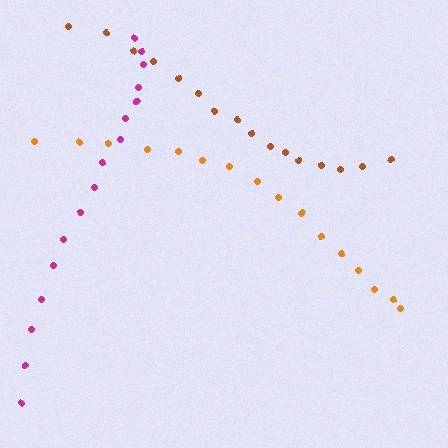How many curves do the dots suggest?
There are 3 distinct paths.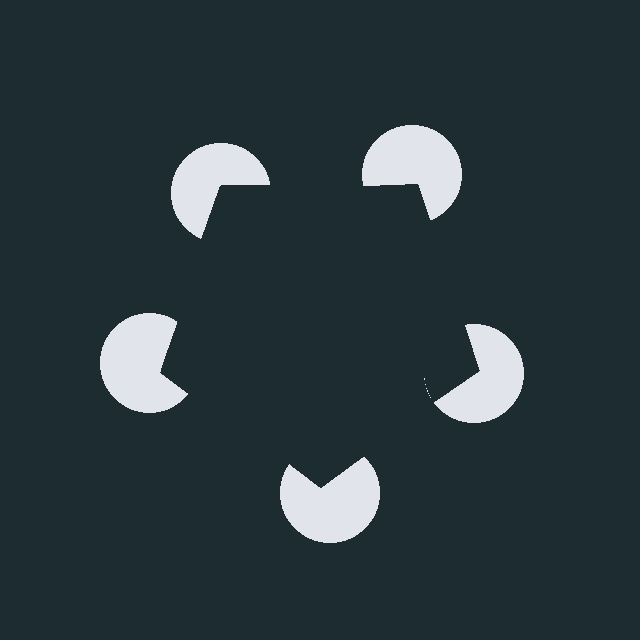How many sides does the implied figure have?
5 sides.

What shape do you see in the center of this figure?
An illusory pentagon — its edges are inferred from the aligned wedge cuts in the pac-man discs, not physically drawn.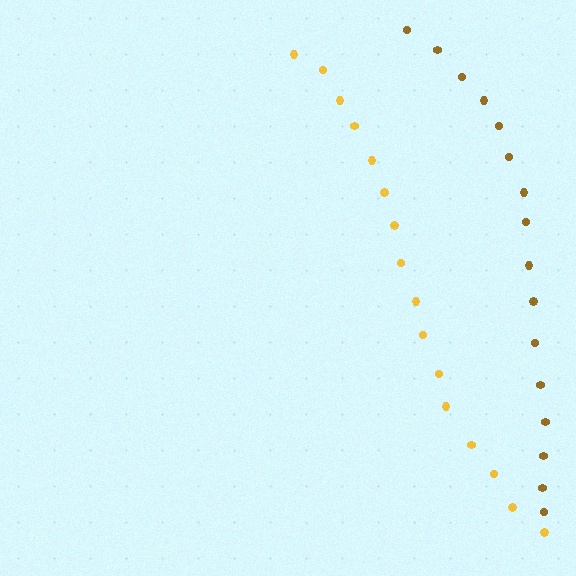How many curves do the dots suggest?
There are 2 distinct paths.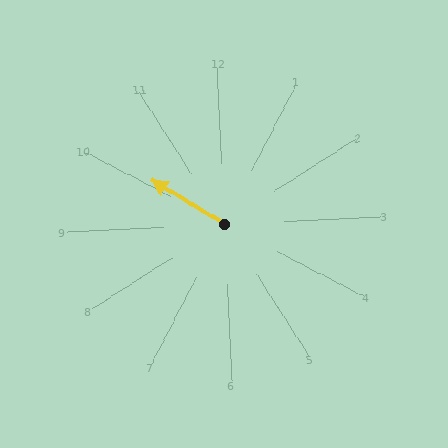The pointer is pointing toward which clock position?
Roughly 10 o'clock.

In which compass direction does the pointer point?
Northwest.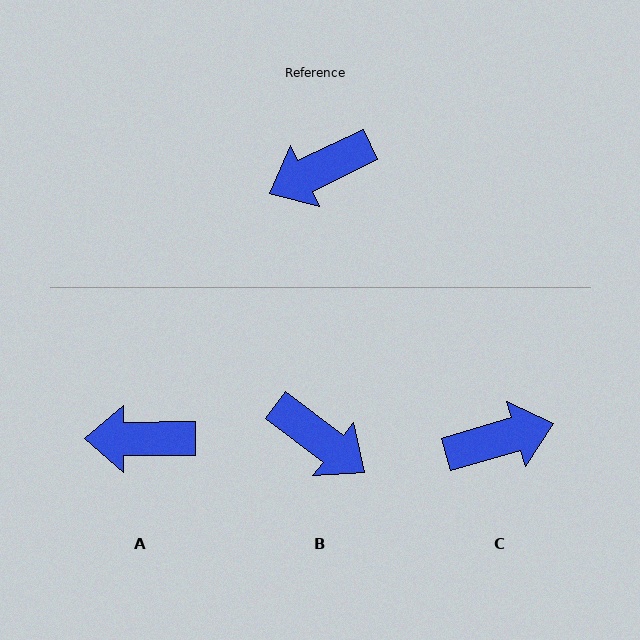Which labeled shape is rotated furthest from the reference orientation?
C, about 171 degrees away.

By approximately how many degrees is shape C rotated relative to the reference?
Approximately 171 degrees counter-clockwise.